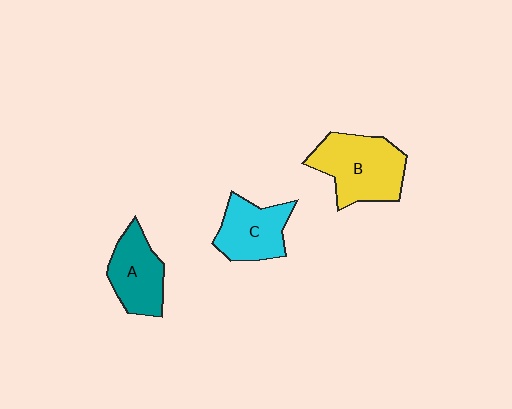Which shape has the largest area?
Shape B (yellow).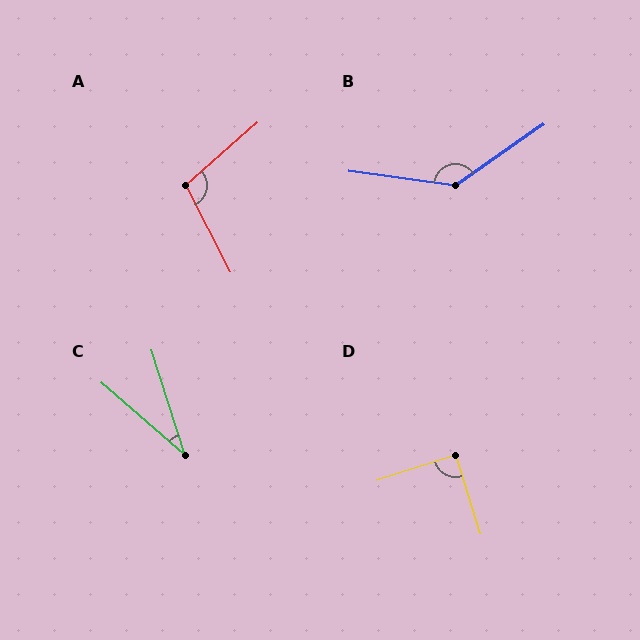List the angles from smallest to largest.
C (31°), D (89°), A (104°), B (137°).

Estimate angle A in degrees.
Approximately 104 degrees.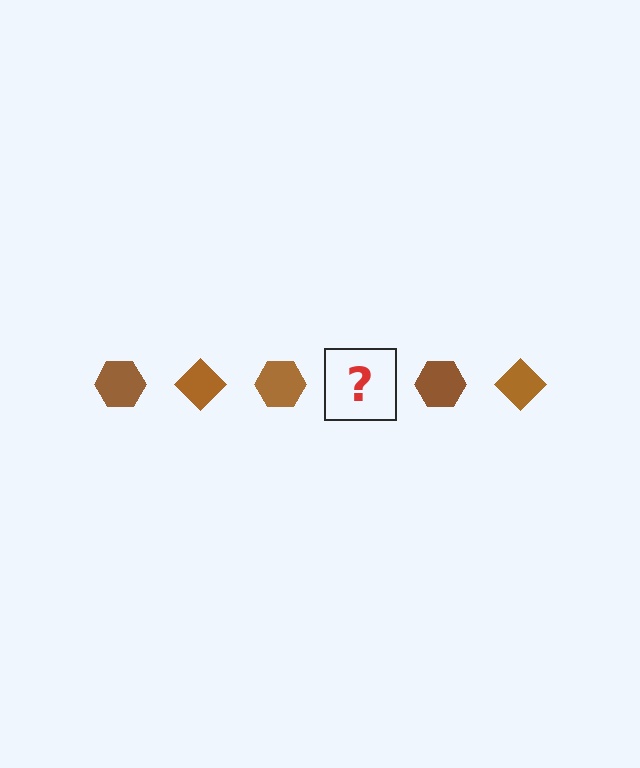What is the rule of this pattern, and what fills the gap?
The rule is that the pattern cycles through hexagon, diamond shapes in brown. The gap should be filled with a brown diamond.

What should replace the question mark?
The question mark should be replaced with a brown diamond.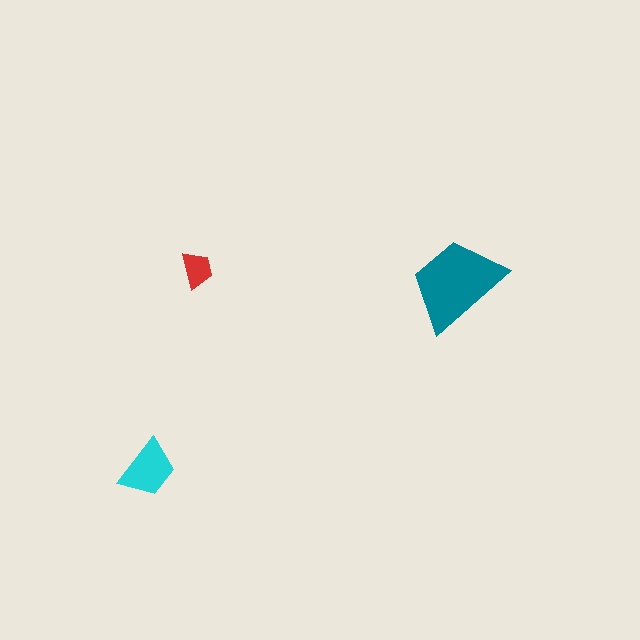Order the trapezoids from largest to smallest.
the teal one, the cyan one, the red one.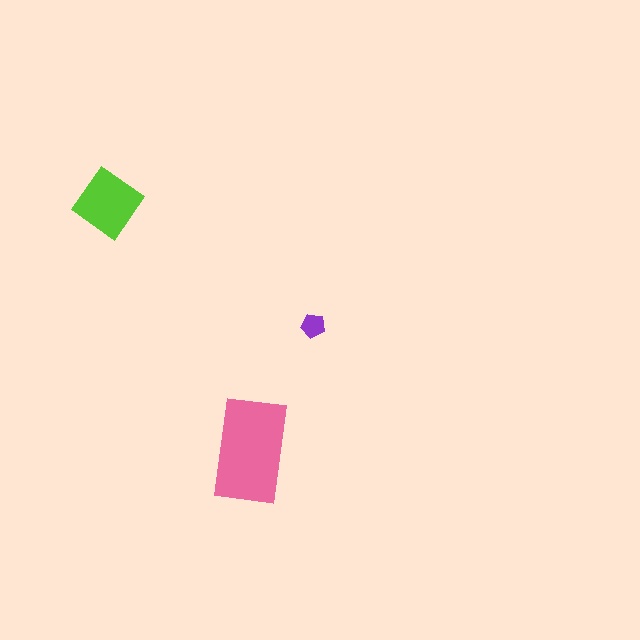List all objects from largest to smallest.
The pink rectangle, the lime diamond, the purple pentagon.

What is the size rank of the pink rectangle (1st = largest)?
1st.